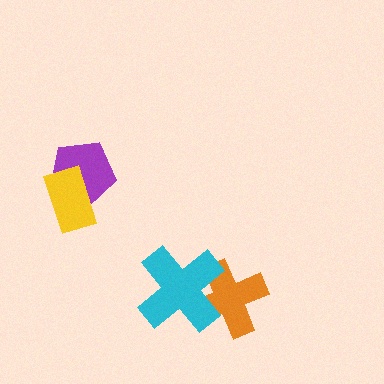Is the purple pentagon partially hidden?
Yes, it is partially covered by another shape.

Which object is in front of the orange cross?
The cyan cross is in front of the orange cross.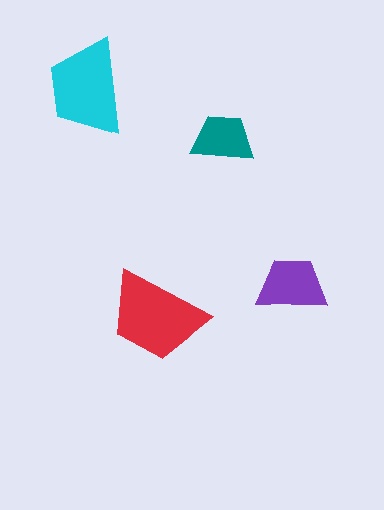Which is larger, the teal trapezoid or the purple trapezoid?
The purple one.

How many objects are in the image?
There are 4 objects in the image.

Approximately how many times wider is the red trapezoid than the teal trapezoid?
About 1.5 times wider.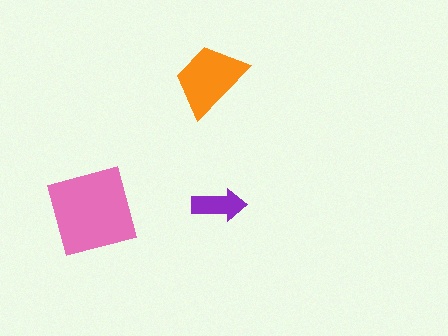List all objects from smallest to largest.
The purple arrow, the orange trapezoid, the pink square.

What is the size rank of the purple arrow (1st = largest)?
3rd.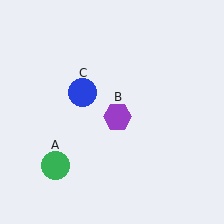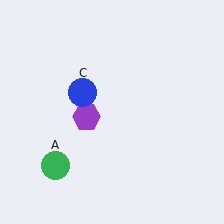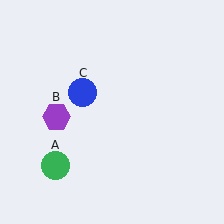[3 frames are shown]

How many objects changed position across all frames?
1 object changed position: purple hexagon (object B).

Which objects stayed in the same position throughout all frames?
Green circle (object A) and blue circle (object C) remained stationary.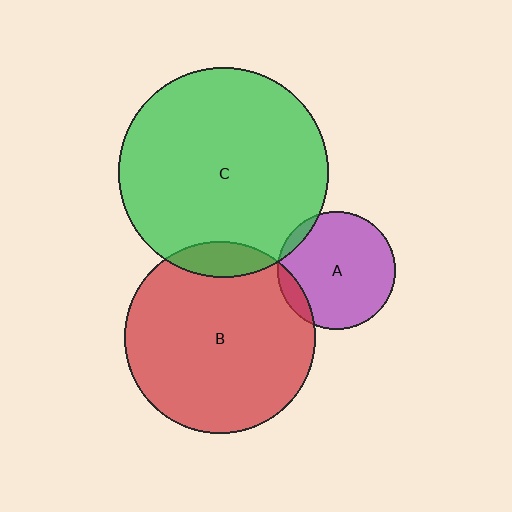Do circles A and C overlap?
Yes.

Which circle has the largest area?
Circle C (green).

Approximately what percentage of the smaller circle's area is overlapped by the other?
Approximately 5%.